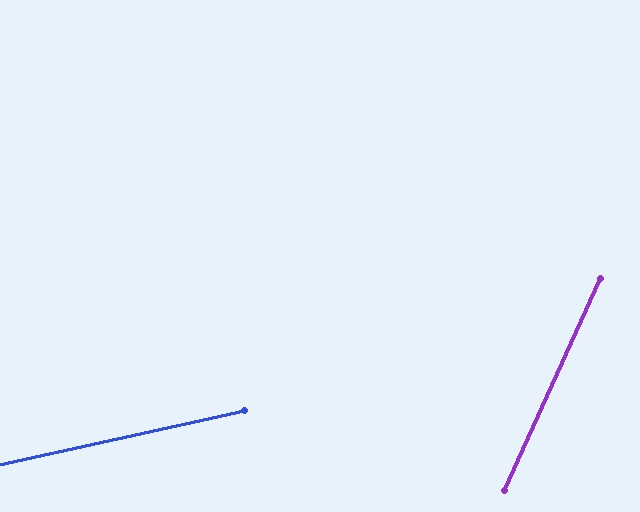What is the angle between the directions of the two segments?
Approximately 53 degrees.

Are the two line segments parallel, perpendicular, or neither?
Neither parallel nor perpendicular — they differ by about 53°.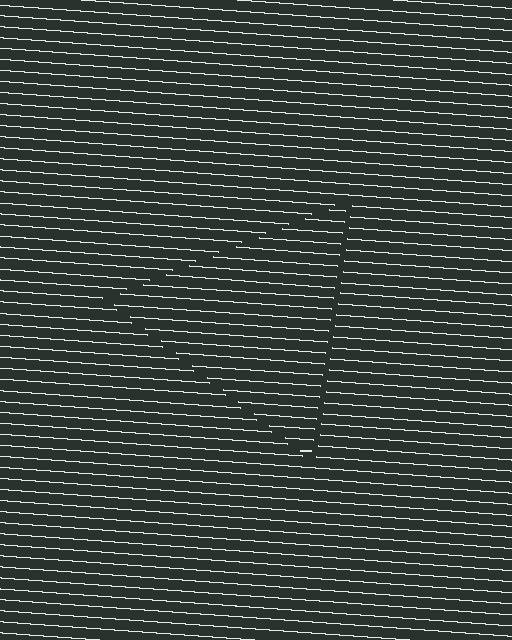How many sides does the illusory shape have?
3 sides — the line-ends trace a triangle.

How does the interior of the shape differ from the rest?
The interior of the shape contains the same grating, shifted by half a period — the contour is defined by the phase discontinuity where line-ends from the inner and outer gratings abut.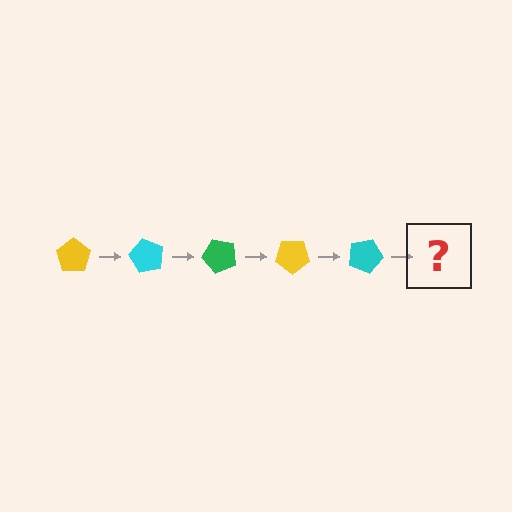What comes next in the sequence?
The next element should be a green pentagon, rotated 300 degrees from the start.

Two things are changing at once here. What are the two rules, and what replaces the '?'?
The two rules are that it rotates 60 degrees each step and the color cycles through yellow, cyan, and green. The '?' should be a green pentagon, rotated 300 degrees from the start.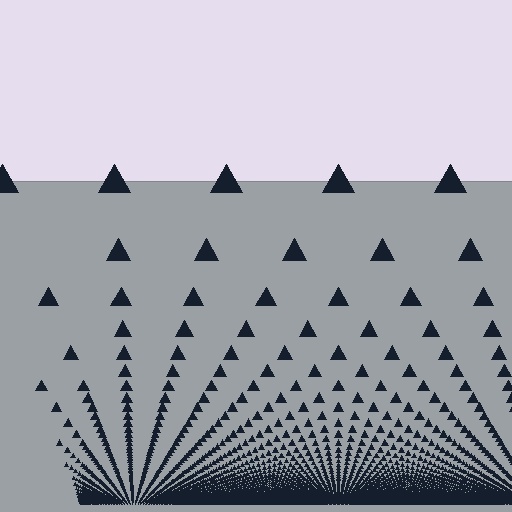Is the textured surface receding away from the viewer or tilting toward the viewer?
The surface appears to tilt toward the viewer. Texture elements get larger and sparser toward the top.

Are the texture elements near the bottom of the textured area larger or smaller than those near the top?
Smaller. The gradient is inverted — elements near the bottom are smaller and denser.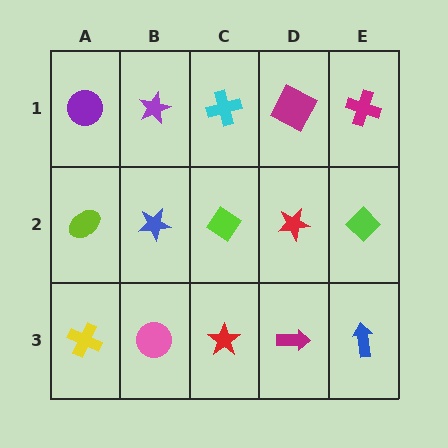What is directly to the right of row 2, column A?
A blue star.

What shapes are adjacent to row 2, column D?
A magenta square (row 1, column D), a magenta arrow (row 3, column D), a lime diamond (row 2, column C), a lime diamond (row 2, column E).